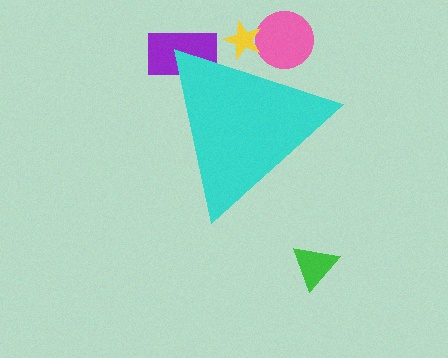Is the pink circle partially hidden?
Yes, the pink circle is partially hidden behind the cyan triangle.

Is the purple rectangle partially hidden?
Yes, the purple rectangle is partially hidden behind the cyan triangle.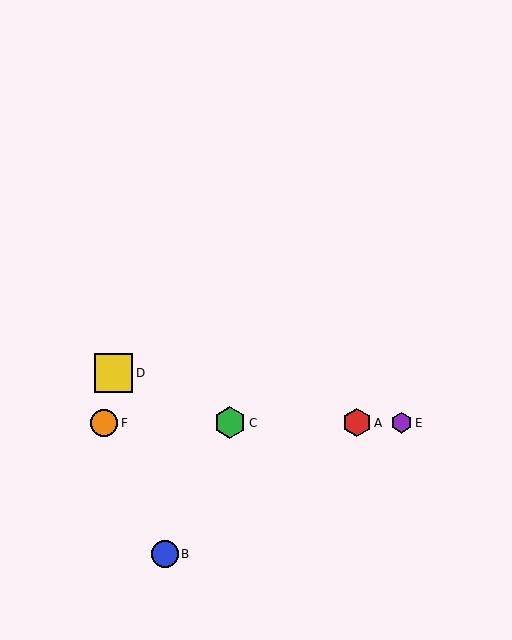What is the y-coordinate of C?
Object C is at y≈423.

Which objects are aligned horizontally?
Objects A, C, E, F are aligned horizontally.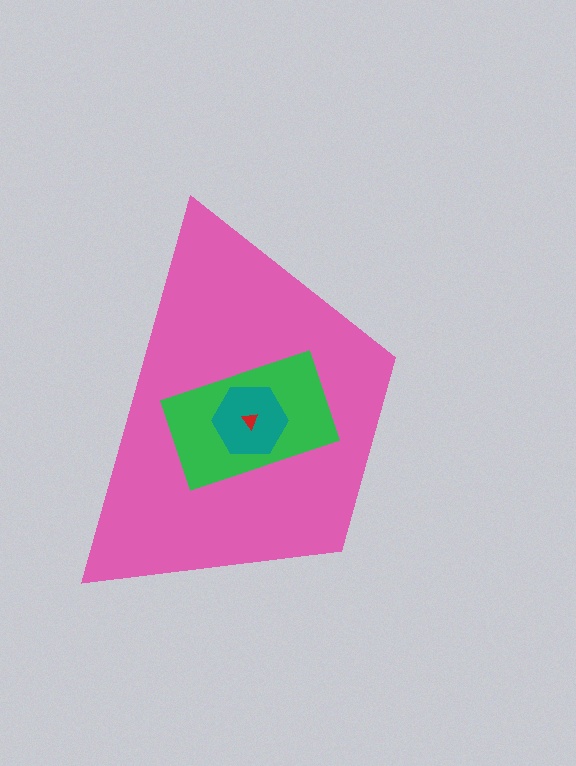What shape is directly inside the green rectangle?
The teal hexagon.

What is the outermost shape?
The pink trapezoid.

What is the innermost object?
The red triangle.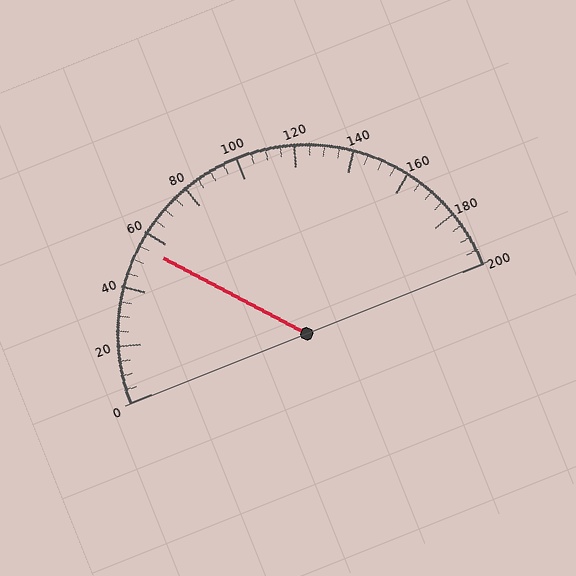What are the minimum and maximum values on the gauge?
The gauge ranges from 0 to 200.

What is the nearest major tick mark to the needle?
The nearest major tick mark is 60.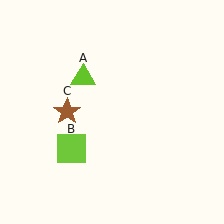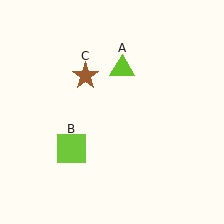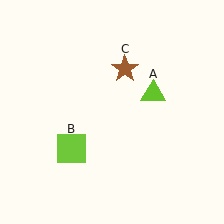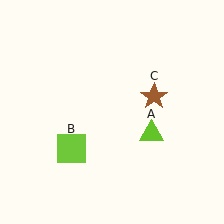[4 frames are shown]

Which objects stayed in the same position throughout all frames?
Lime square (object B) remained stationary.